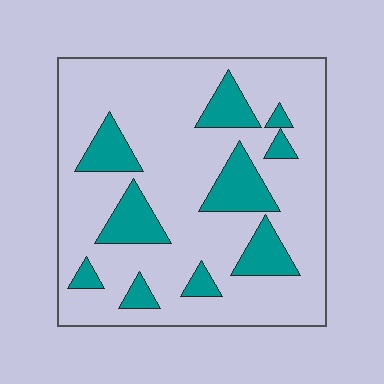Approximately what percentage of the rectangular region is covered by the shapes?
Approximately 20%.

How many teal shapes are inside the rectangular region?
10.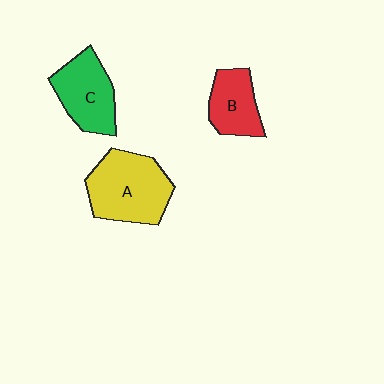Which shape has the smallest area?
Shape B (red).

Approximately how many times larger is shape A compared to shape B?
Approximately 1.7 times.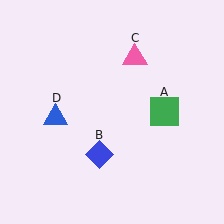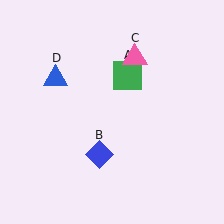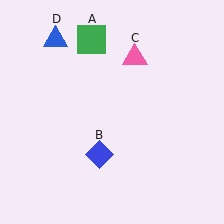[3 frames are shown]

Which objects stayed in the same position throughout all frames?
Blue diamond (object B) and pink triangle (object C) remained stationary.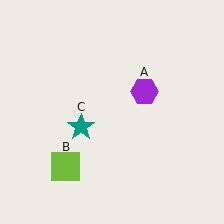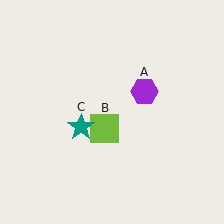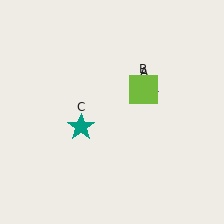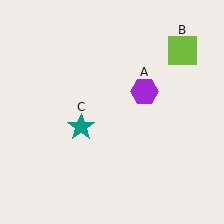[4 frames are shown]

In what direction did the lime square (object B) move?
The lime square (object B) moved up and to the right.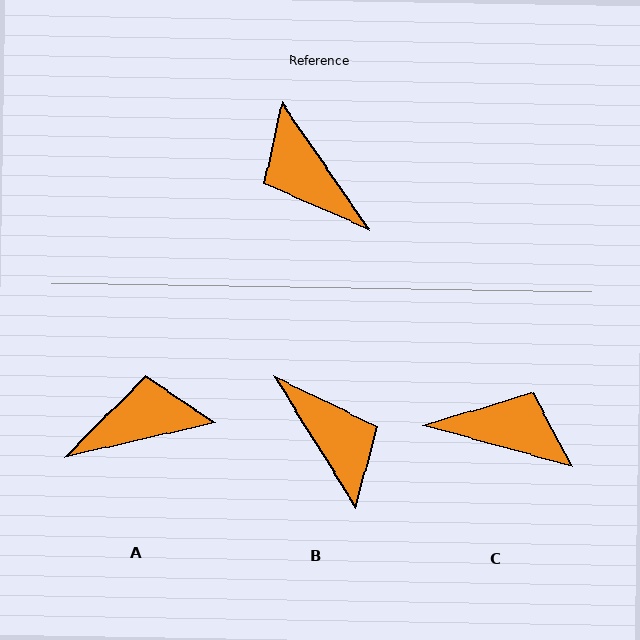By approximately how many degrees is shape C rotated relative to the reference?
Approximately 140 degrees clockwise.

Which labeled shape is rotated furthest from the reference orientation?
B, about 178 degrees away.